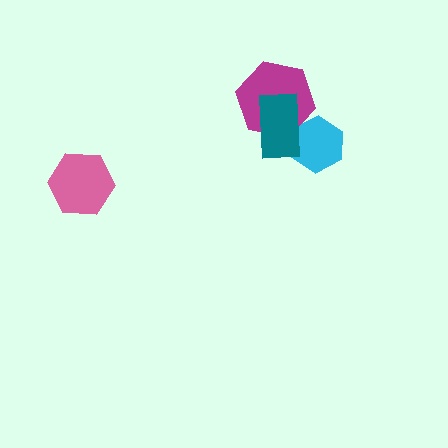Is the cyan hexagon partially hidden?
Yes, it is partially covered by another shape.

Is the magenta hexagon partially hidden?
Yes, it is partially covered by another shape.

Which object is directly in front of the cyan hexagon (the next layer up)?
The magenta hexagon is directly in front of the cyan hexagon.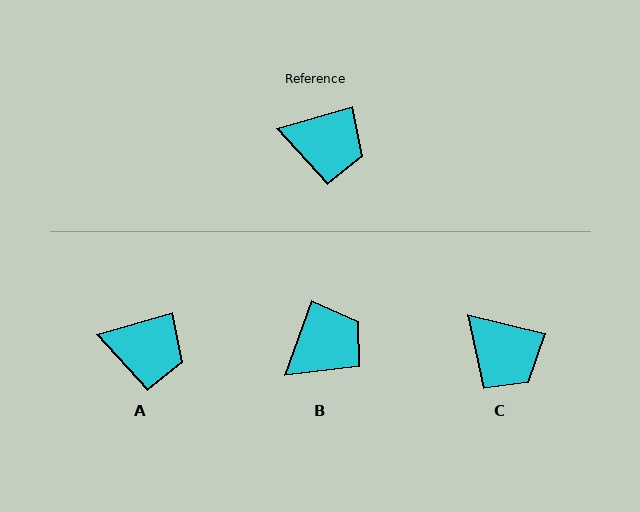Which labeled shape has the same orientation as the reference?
A.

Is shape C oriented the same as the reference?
No, it is off by about 30 degrees.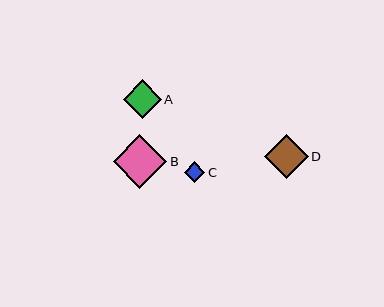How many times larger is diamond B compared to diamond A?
Diamond B is approximately 1.4 times the size of diamond A.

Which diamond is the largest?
Diamond B is the largest with a size of approximately 53 pixels.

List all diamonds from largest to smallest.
From largest to smallest: B, D, A, C.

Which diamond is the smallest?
Diamond C is the smallest with a size of approximately 21 pixels.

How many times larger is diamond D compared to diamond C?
Diamond D is approximately 2.1 times the size of diamond C.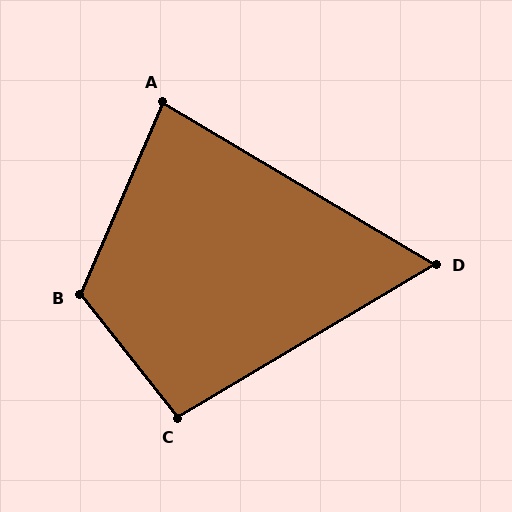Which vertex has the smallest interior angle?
D, at approximately 62 degrees.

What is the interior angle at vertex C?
Approximately 97 degrees (obtuse).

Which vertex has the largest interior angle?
B, at approximately 118 degrees.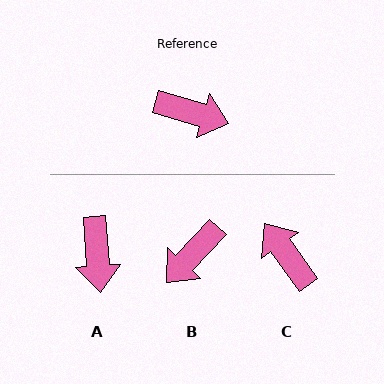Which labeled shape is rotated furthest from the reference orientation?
C, about 142 degrees away.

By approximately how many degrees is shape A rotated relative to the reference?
Approximately 69 degrees clockwise.